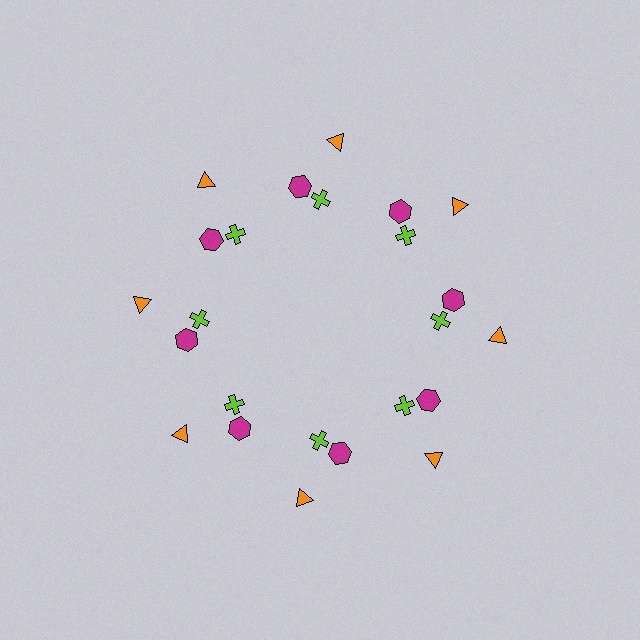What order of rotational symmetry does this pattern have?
This pattern has 8-fold rotational symmetry.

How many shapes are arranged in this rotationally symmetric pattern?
There are 24 shapes, arranged in 8 groups of 3.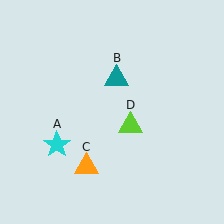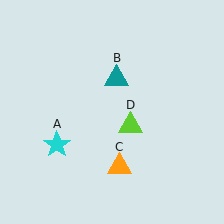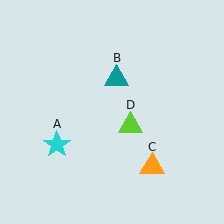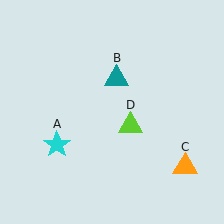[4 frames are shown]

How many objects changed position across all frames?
1 object changed position: orange triangle (object C).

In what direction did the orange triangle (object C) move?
The orange triangle (object C) moved right.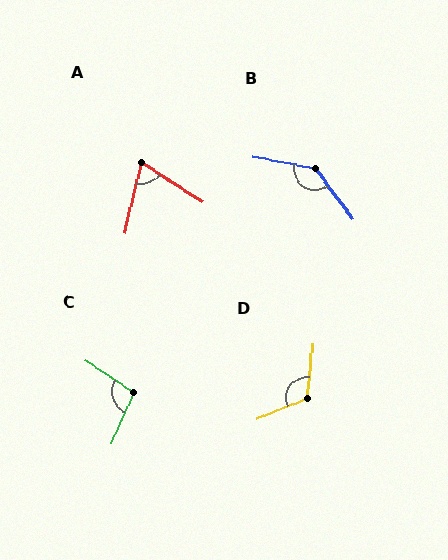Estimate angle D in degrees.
Approximately 118 degrees.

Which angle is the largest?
B, at approximately 137 degrees.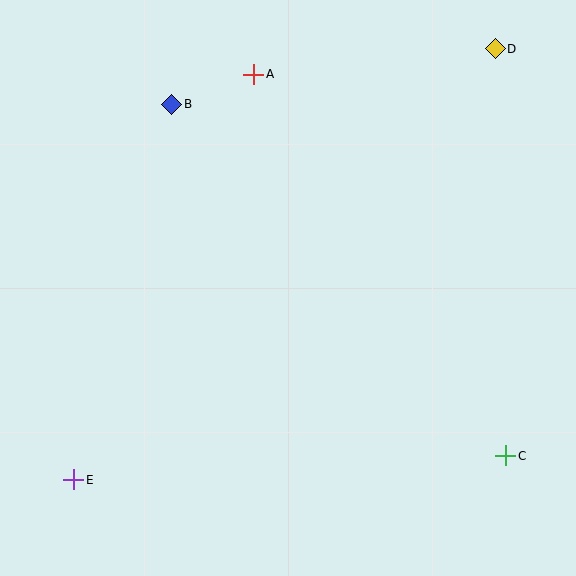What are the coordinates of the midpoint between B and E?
The midpoint between B and E is at (123, 292).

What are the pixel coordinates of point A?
Point A is at (254, 74).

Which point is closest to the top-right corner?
Point D is closest to the top-right corner.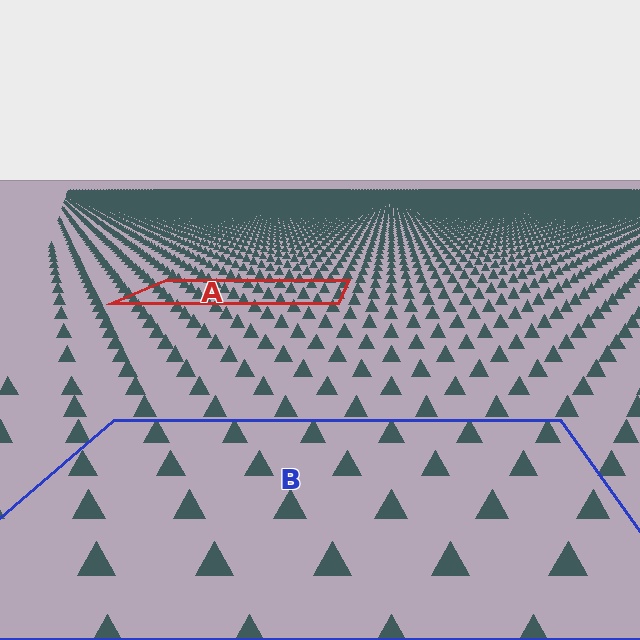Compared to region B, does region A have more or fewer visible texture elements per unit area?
Region A has more texture elements per unit area — they are packed more densely because it is farther away.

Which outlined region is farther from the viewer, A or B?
Region A is farther from the viewer — the texture elements inside it appear smaller and more densely packed.